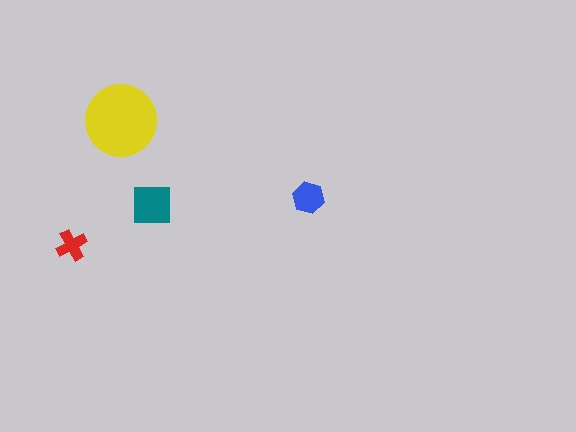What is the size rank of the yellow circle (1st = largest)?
1st.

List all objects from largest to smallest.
The yellow circle, the teal square, the blue hexagon, the red cross.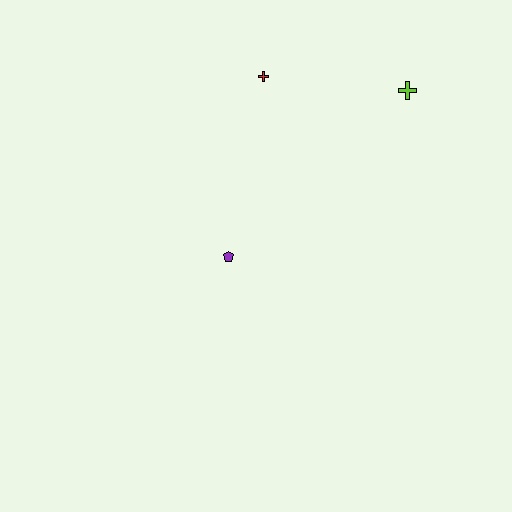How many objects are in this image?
There are 3 objects.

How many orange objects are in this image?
There are no orange objects.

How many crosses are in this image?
There are 2 crosses.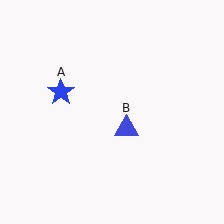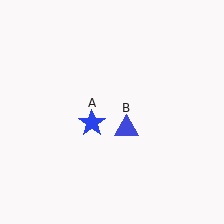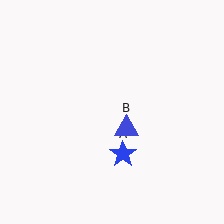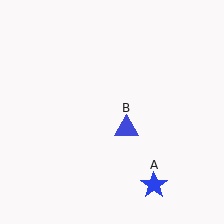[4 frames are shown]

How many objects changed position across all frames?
1 object changed position: blue star (object A).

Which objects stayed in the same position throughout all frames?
Blue triangle (object B) remained stationary.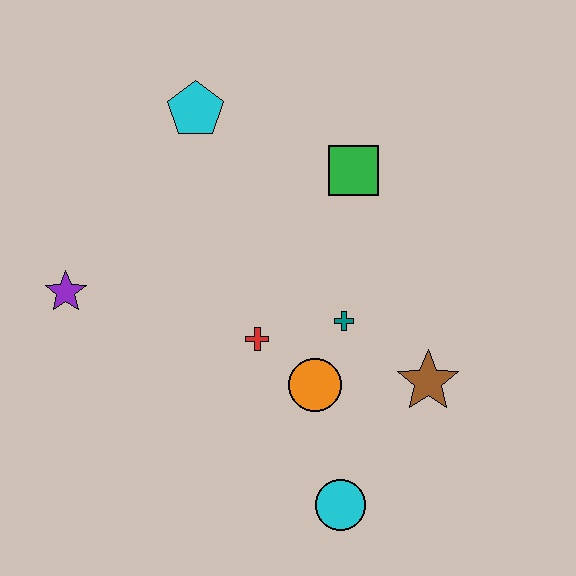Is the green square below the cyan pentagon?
Yes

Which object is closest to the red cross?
The orange circle is closest to the red cross.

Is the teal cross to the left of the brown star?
Yes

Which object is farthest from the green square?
The cyan circle is farthest from the green square.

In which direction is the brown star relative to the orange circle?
The brown star is to the right of the orange circle.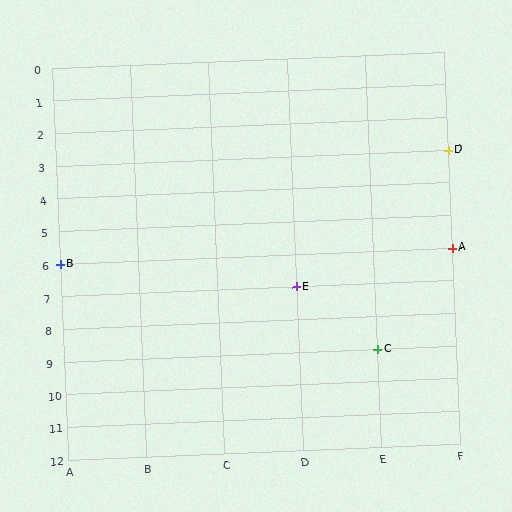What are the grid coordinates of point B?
Point B is at grid coordinates (A, 6).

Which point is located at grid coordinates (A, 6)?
Point B is at (A, 6).